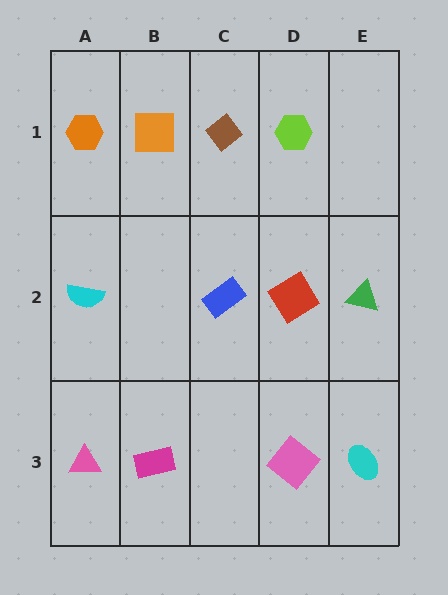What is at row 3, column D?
A pink diamond.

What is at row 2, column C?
A blue rectangle.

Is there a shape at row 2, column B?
No, that cell is empty.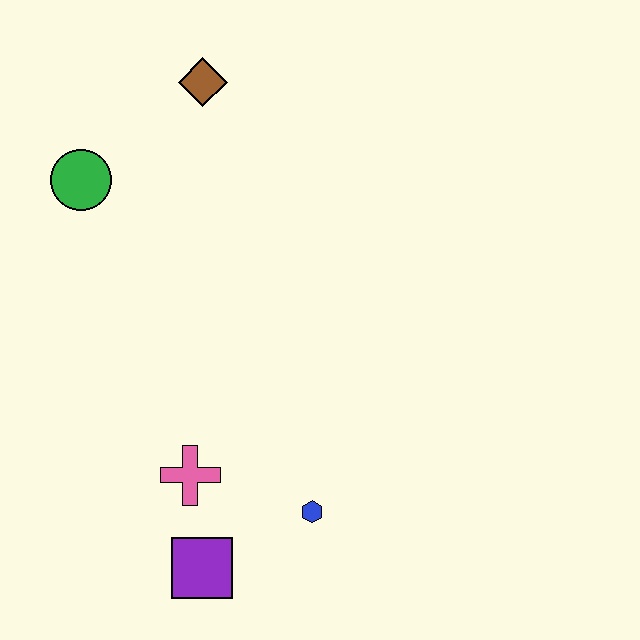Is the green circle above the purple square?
Yes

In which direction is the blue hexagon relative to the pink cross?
The blue hexagon is to the right of the pink cross.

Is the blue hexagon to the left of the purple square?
No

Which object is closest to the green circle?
The brown diamond is closest to the green circle.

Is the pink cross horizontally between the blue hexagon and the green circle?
Yes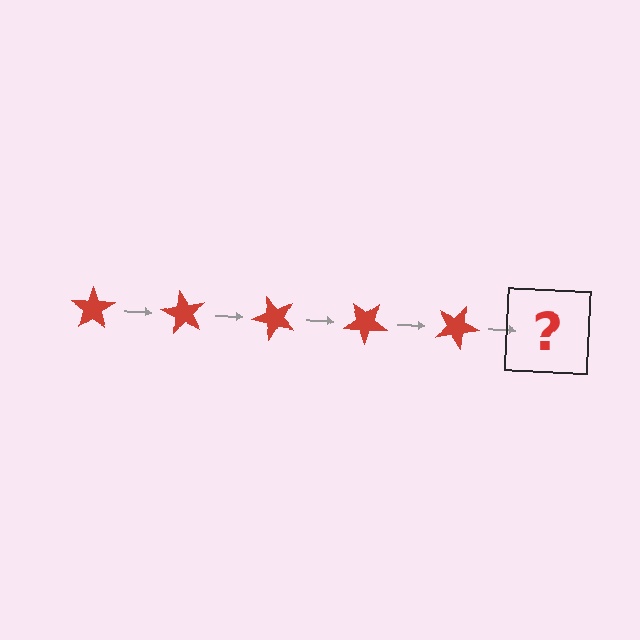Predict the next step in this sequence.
The next step is a red star rotated 300 degrees.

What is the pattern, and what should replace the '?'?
The pattern is that the star rotates 60 degrees each step. The '?' should be a red star rotated 300 degrees.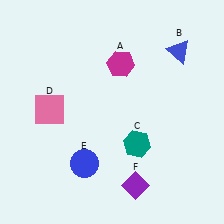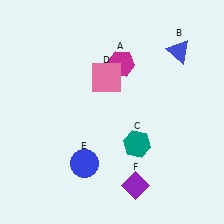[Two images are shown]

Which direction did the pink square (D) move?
The pink square (D) moved right.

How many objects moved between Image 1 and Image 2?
1 object moved between the two images.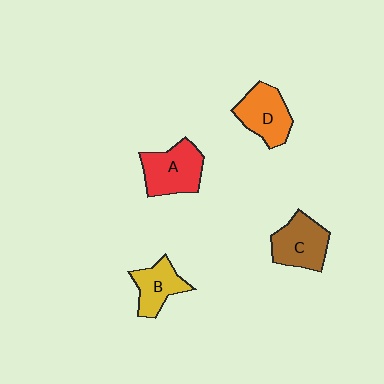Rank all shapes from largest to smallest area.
From largest to smallest: A (red), C (brown), D (orange), B (yellow).